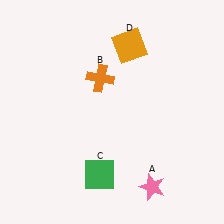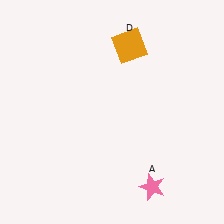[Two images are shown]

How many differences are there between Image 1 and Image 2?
There are 2 differences between the two images.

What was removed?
The orange cross (B), the green square (C) were removed in Image 2.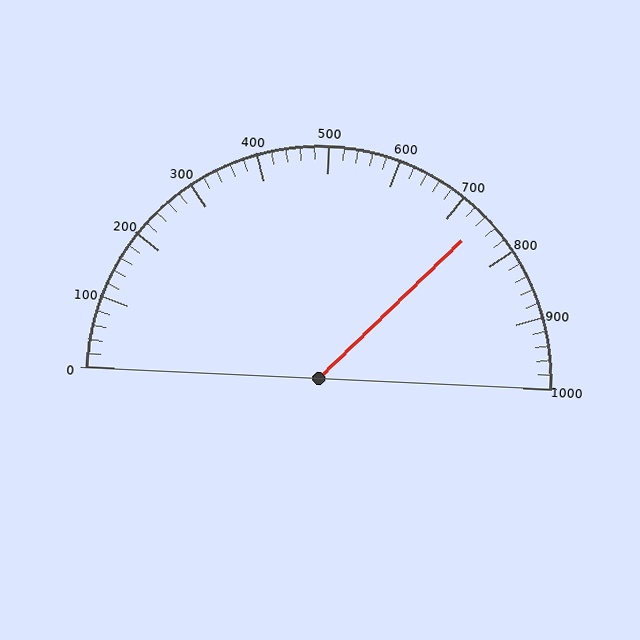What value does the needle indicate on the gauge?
The needle indicates approximately 740.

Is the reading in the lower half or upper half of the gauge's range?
The reading is in the upper half of the range (0 to 1000).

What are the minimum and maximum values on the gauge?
The gauge ranges from 0 to 1000.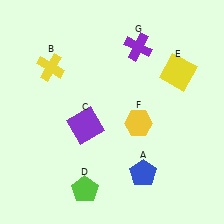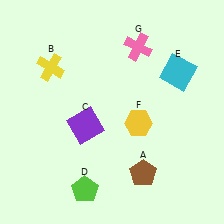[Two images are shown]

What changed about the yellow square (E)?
In Image 1, E is yellow. In Image 2, it changed to cyan.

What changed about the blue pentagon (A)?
In Image 1, A is blue. In Image 2, it changed to brown.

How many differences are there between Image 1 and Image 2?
There are 3 differences between the two images.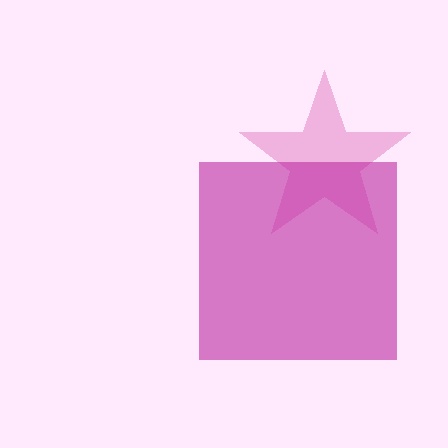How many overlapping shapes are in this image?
There are 2 overlapping shapes in the image.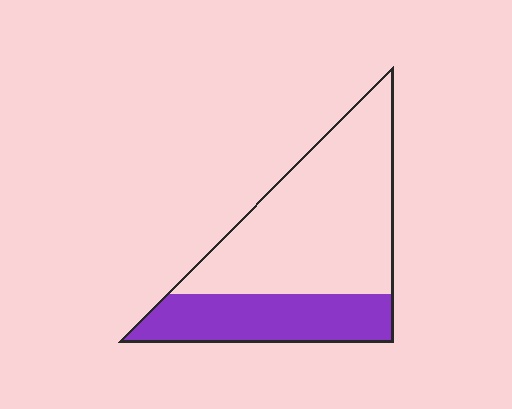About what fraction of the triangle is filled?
About one third (1/3).